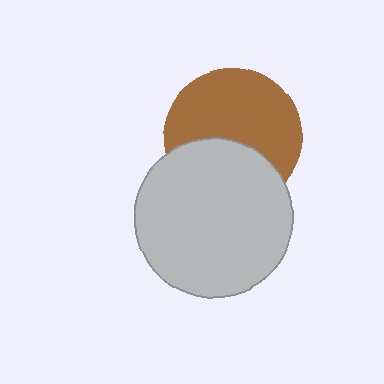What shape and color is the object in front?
The object in front is a light gray circle.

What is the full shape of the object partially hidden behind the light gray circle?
The partially hidden object is a brown circle.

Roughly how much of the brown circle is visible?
About half of it is visible (roughly 62%).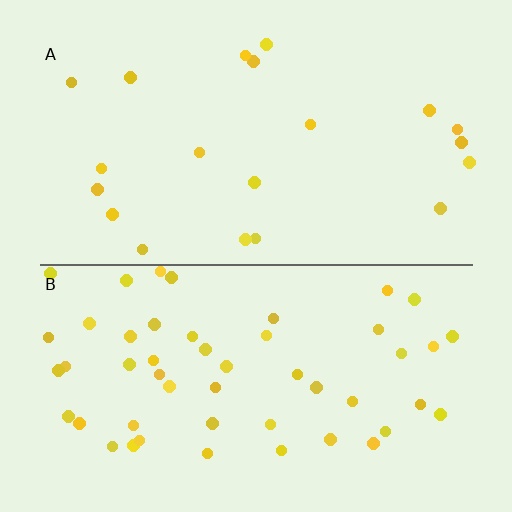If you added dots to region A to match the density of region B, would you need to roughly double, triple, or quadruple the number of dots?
Approximately triple.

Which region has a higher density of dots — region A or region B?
B (the bottom).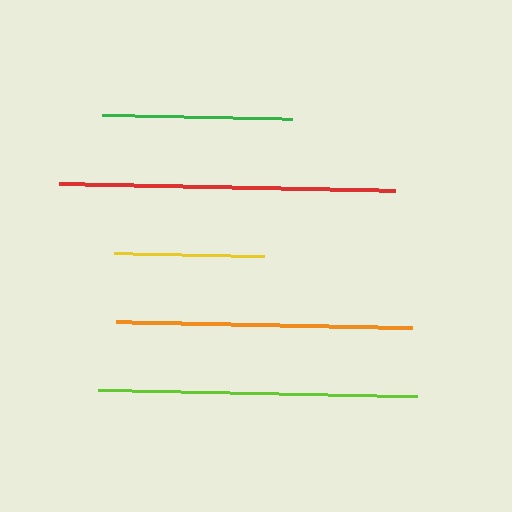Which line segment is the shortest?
The yellow line is the shortest at approximately 150 pixels.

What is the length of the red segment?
The red segment is approximately 336 pixels long.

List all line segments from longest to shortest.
From longest to shortest: red, lime, orange, green, yellow.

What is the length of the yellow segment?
The yellow segment is approximately 150 pixels long.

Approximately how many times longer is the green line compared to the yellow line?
The green line is approximately 1.3 times the length of the yellow line.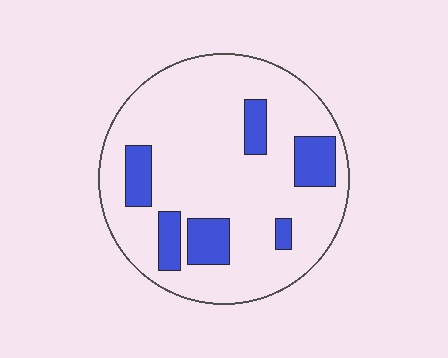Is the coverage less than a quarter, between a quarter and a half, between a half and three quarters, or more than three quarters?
Less than a quarter.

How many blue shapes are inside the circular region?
6.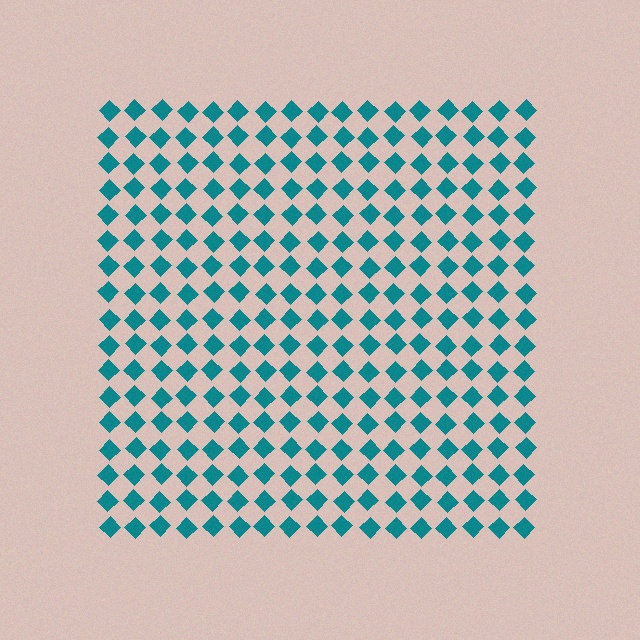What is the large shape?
The large shape is a square.